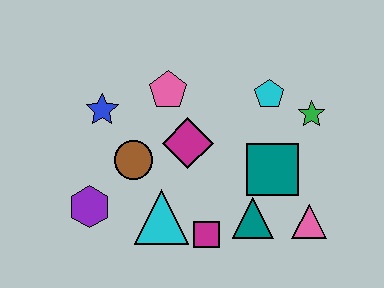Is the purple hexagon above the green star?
No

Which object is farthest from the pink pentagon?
The pink triangle is farthest from the pink pentagon.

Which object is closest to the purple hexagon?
The brown circle is closest to the purple hexagon.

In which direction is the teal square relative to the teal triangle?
The teal square is above the teal triangle.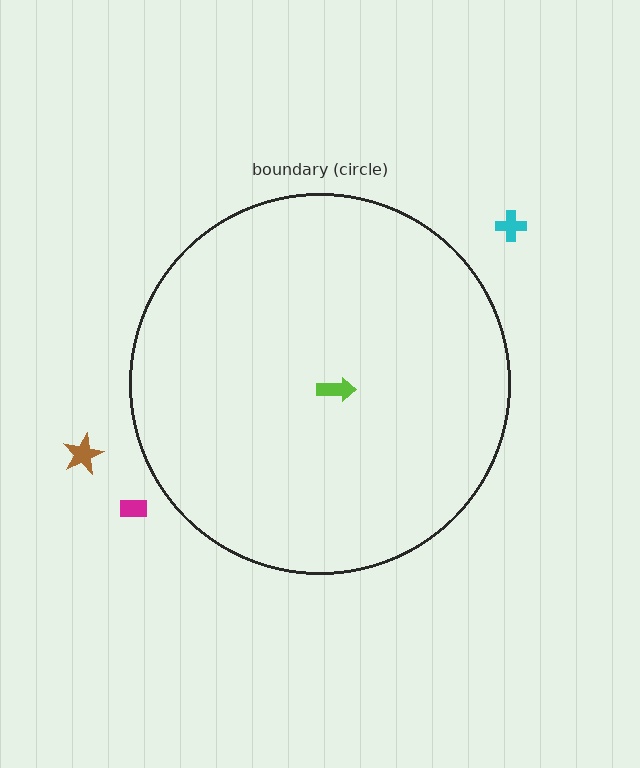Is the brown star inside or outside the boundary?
Outside.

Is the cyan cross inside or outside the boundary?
Outside.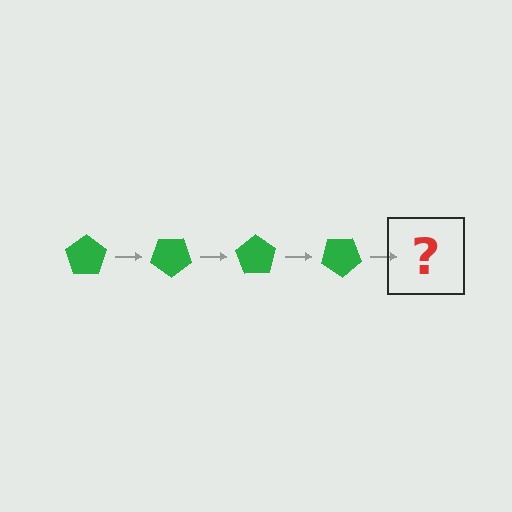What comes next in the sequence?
The next element should be a green pentagon rotated 140 degrees.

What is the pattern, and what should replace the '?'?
The pattern is that the pentagon rotates 35 degrees each step. The '?' should be a green pentagon rotated 140 degrees.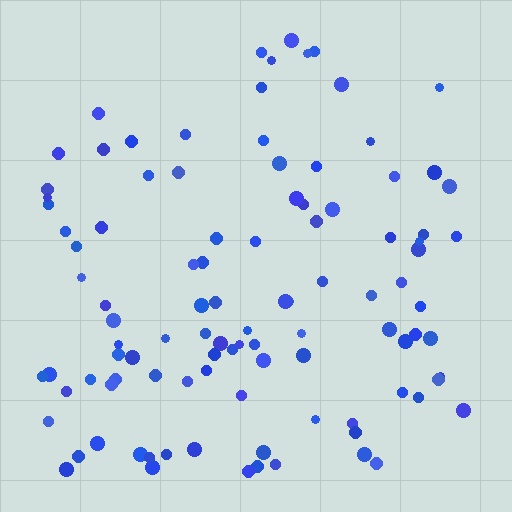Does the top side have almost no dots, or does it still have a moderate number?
Still a moderate number, just noticeably fewer than the bottom.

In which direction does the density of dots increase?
From top to bottom, with the bottom side densest.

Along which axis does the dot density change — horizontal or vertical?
Vertical.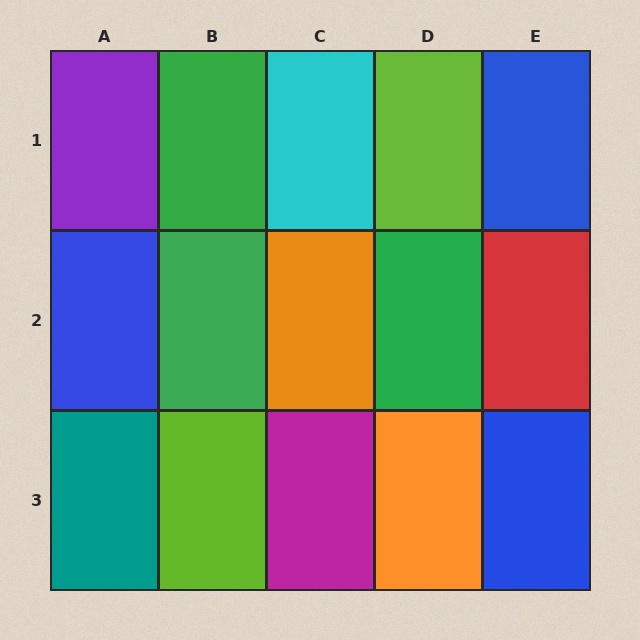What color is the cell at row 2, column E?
Red.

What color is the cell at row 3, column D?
Orange.